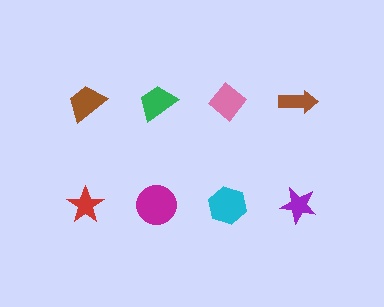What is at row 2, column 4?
A purple star.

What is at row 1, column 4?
A brown arrow.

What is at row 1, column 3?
A pink diamond.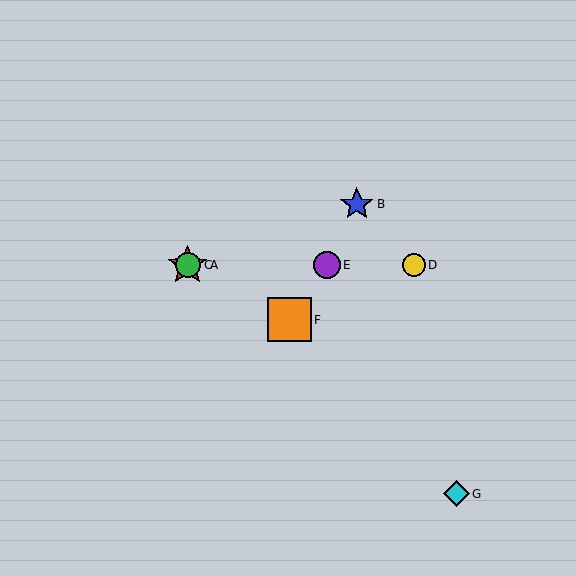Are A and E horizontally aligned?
Yes, both are at y≈265.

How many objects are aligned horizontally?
4 objects (A, C, D, E) are aligned horizontally.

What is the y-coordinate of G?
Object G is at y≈494.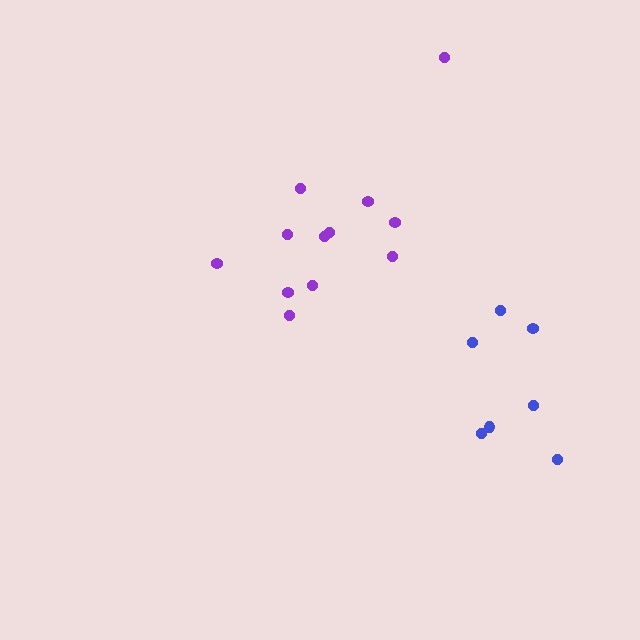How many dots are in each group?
Group 1: 7 dots, Group 2: 12 dots (19 total).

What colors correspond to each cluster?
The clusters are colored: blue, purple.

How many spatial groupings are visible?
There are 2 spatial groupings.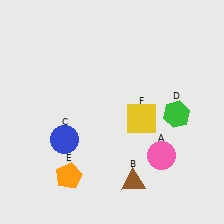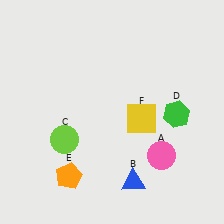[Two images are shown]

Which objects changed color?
B changed from brown to blue. C changed from blue to lime.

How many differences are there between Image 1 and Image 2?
There are 2 differences between the two images.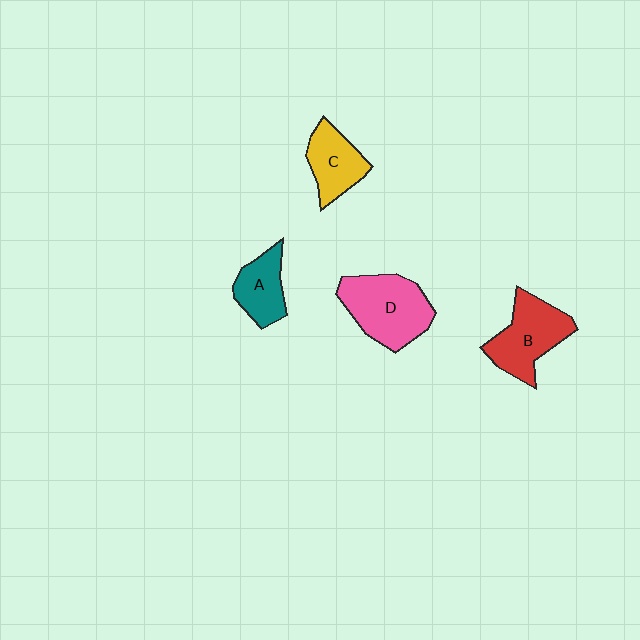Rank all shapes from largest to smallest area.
From largest to smallest: D (pink), B (red), C (yellow), A (teal).